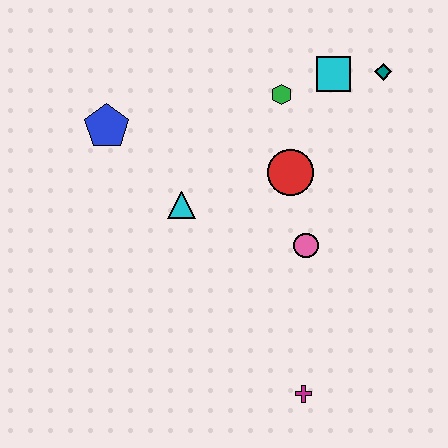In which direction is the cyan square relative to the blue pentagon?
The cyan square is to the right of the blue pentagon.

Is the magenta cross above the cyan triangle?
No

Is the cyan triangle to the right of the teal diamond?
No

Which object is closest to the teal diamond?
The cyan square is closest to the teal diamond.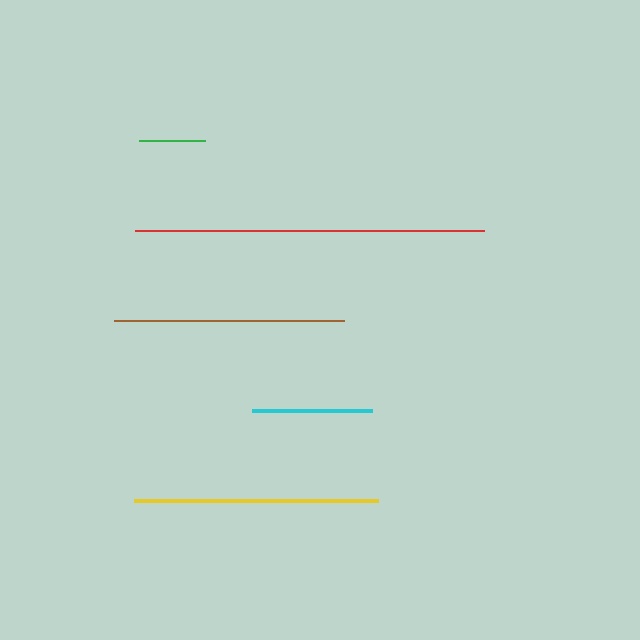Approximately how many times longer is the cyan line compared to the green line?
The cyan line is approximately 1.8 times the length of the green line.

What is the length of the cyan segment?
The cyan segment is approximately 120 pixels long.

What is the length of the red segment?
The red segment is approximately 349 pixels long.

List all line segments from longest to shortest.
From longest to shortest: red, yellow, brown, cyan, green.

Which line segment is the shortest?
The green line is the shortest at approximately 66 pixels.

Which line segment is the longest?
The red line is the longest at approximately 349 pixels.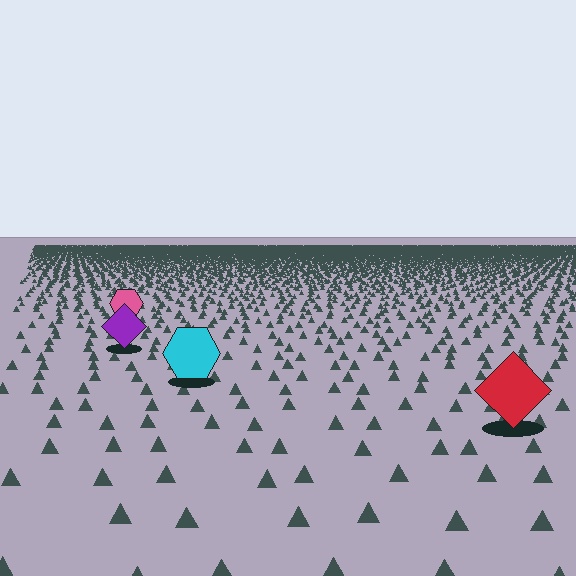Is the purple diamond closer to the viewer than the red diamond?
No. The red diamond is closer — you can tell from the texture gradient: the ground texture is coarser near it.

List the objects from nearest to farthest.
From nearest to farthest: the red diamond, the cyan hexagon, the purple diamond, the pink hexagon.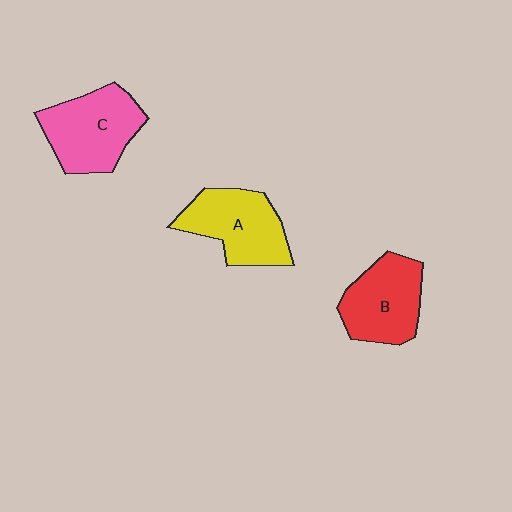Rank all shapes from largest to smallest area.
From largest to smallest: C (pink), A (yellow), B (red).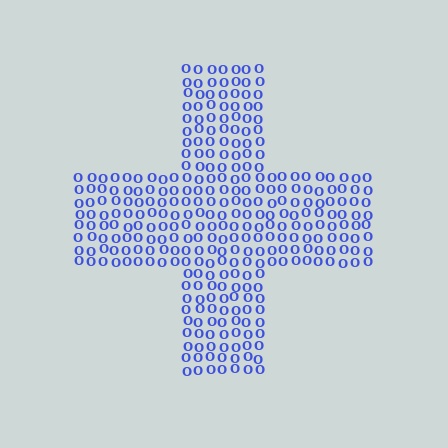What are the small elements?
The small elements are letter O's.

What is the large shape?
The large shape is a cross.